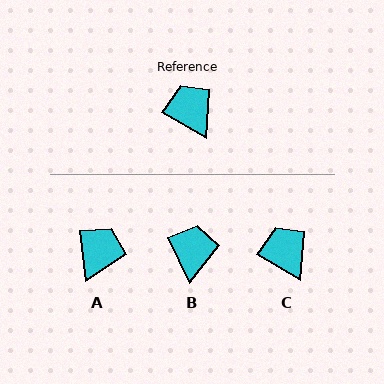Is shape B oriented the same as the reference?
No, it is off by about 34 degrees.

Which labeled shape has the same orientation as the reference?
C.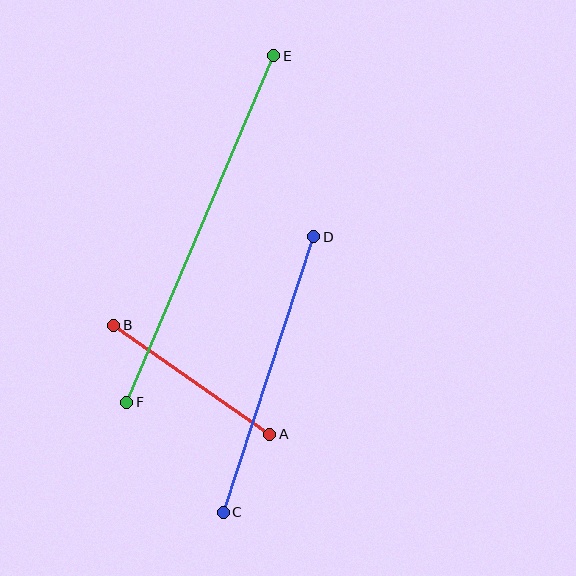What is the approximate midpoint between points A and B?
The midpoint is at approximately (192, 380) pixels.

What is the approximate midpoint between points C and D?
The midpoint is at approximately (268, 374) pixels.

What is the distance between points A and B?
The distance is approximately 191 pixels.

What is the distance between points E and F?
The distance is approximately 376 pixels.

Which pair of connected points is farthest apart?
Points E and F are farthest apart.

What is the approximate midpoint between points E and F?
The midpoint is at approximately (200, 229) pixels.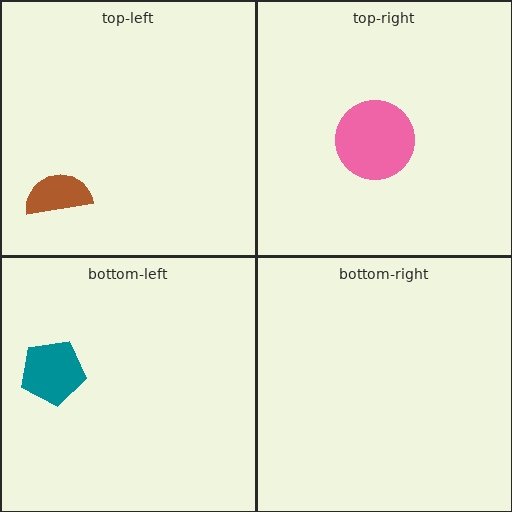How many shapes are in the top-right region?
1.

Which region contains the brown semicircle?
The top-left region.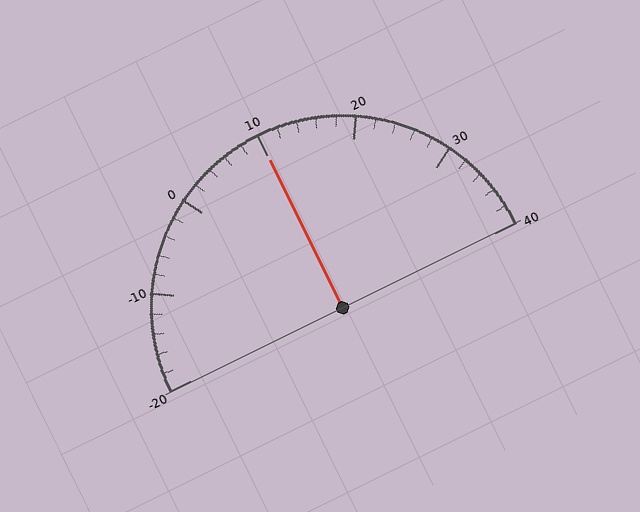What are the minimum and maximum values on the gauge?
The gauge ranges from -20 to 40.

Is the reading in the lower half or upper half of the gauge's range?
The reading is in the upper half of the range (-20 to 40).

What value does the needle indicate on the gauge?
The needle indicates approximately 10.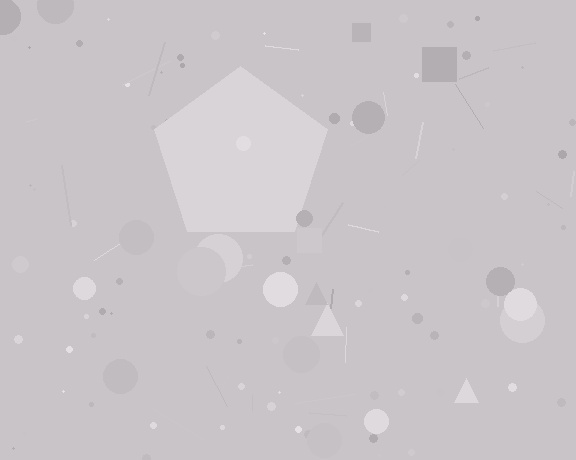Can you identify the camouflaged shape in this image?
The camouflaged shape is a pentagon.